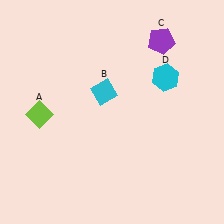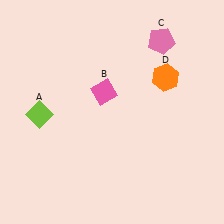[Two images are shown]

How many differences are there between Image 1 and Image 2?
There are 3 differences between the two images.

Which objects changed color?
B changed from cyan to pink. C changed from purple to pink. D changed from cyan to orange.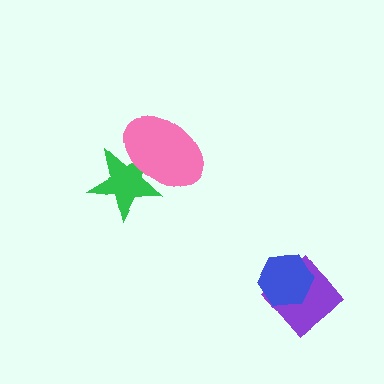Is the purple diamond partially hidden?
Yes, it is partially covered by another shape.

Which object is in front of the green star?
The pink ellipse is in front of the green star.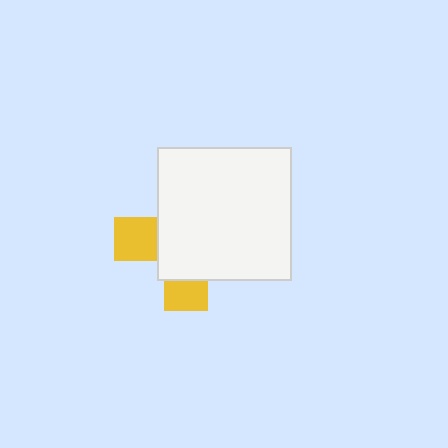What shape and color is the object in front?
The object in front is a white square.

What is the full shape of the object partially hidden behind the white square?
The partially hidden object is a yellow cross.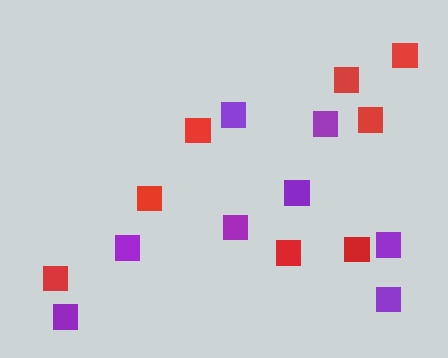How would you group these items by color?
There are 2 groups: one group of red squares (8) and one group of purple squares (8).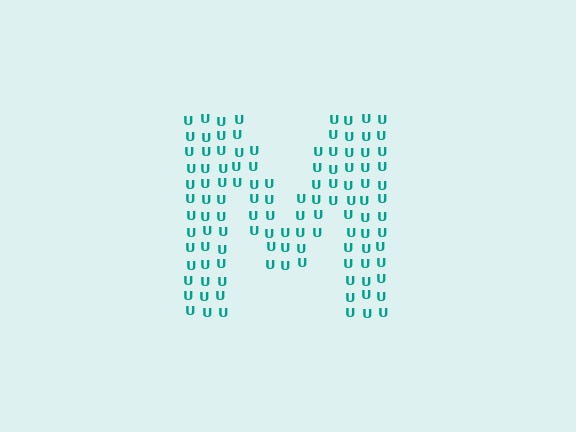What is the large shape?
The large shape is the letter M.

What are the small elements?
The small elements are letter U's.